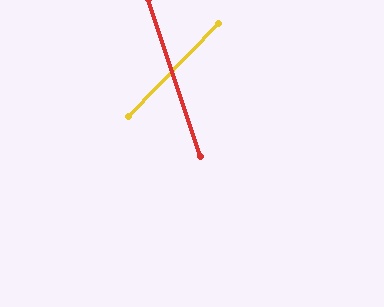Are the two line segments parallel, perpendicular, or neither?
Neither parallel nor perpendicular — they differ by about 62°.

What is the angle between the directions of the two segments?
Approximately 62 degrees.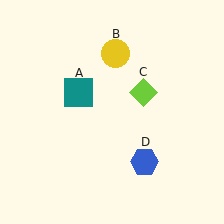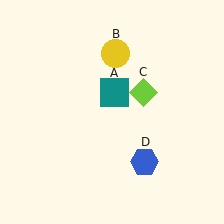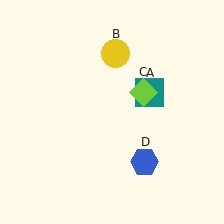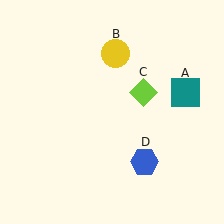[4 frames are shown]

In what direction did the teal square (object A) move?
The teal square (object A) moved right.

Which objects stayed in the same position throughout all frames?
Yellow circle (object B) and lime diamond (object C) and blue hexagon (object D) remained stationary.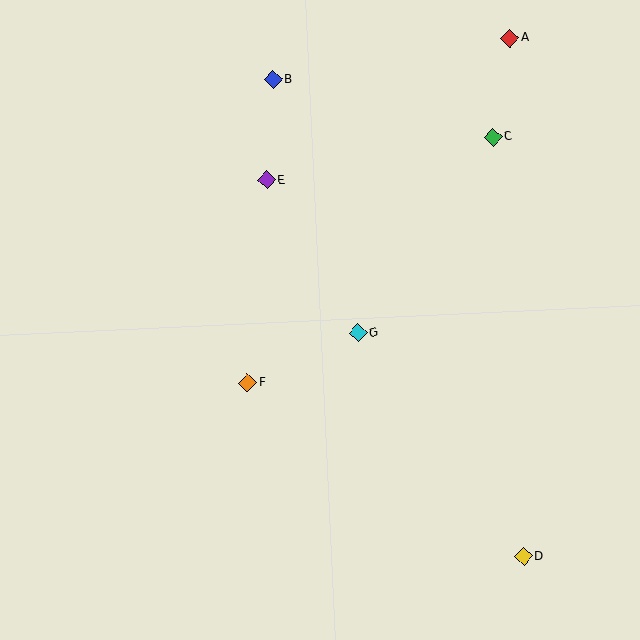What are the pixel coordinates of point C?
Point C is at (493, 137).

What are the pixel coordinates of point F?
Point F is at (248, 383).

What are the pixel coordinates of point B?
Point B is at (273, 79).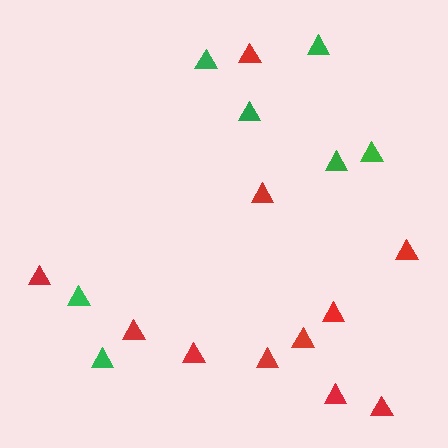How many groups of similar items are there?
There are 2 groups: one group of red triangles (11) and one group of green triangles (7).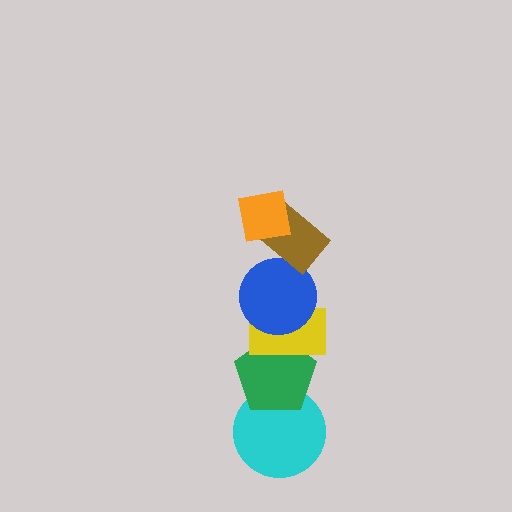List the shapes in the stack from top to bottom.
From top to bottom: the orange square, the brown rectangle, the blue circle, the yellow rectangle, the green pentagon, the cyan circle.